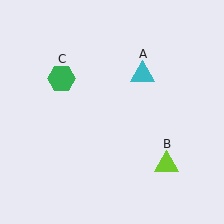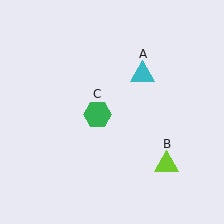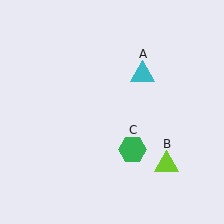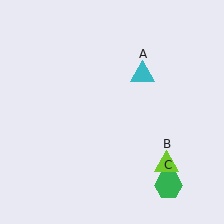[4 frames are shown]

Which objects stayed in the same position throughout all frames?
Cyan triangle (object A) and lime triangle (object B) remained stationary.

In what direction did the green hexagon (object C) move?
The green hexagon (object C) moved down and to the right.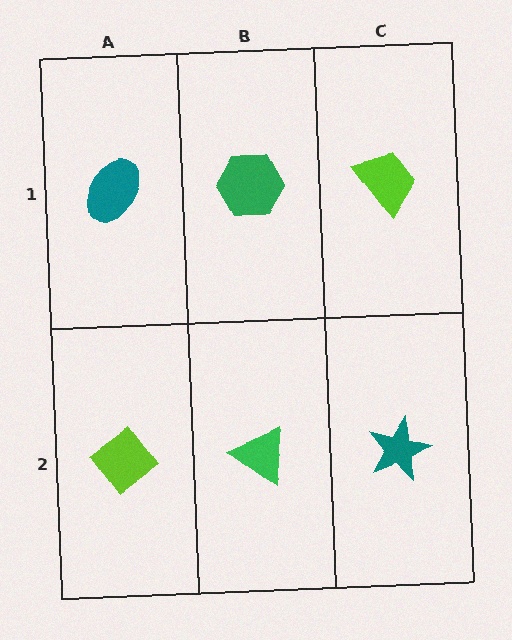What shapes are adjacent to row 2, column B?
A green hexagon (row 1, column B), a lime diamond (row 2, column A), a teal star (row 2, column C).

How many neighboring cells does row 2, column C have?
2.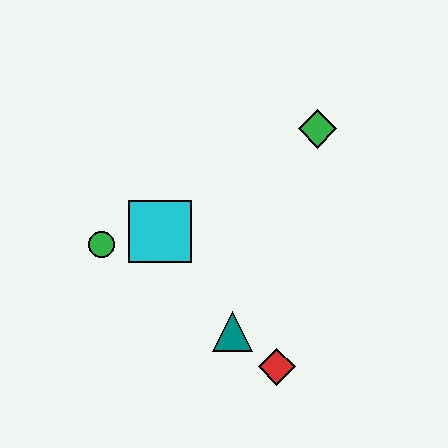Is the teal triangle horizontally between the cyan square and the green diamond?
Yes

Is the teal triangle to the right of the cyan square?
Yes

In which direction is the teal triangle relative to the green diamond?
The teal triangle is below the green diamond.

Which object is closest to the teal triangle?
The red diamond is closest to the teal triangle.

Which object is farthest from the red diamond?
The green diamond is farthest from the red diamond.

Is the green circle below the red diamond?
No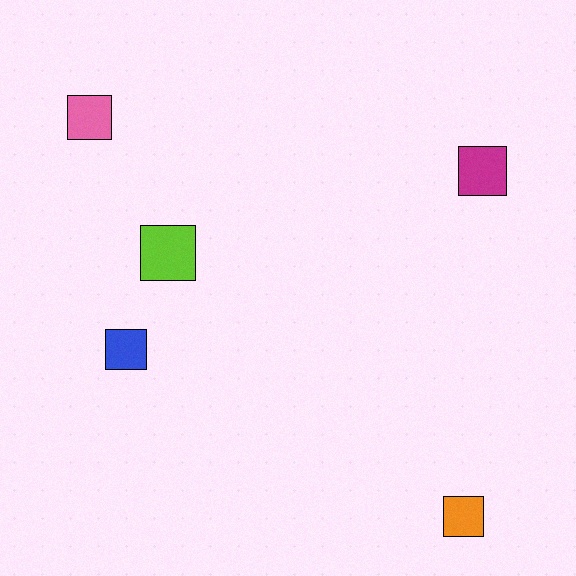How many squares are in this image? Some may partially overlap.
There are 5 squares.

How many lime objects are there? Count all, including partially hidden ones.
There is 1 lime object.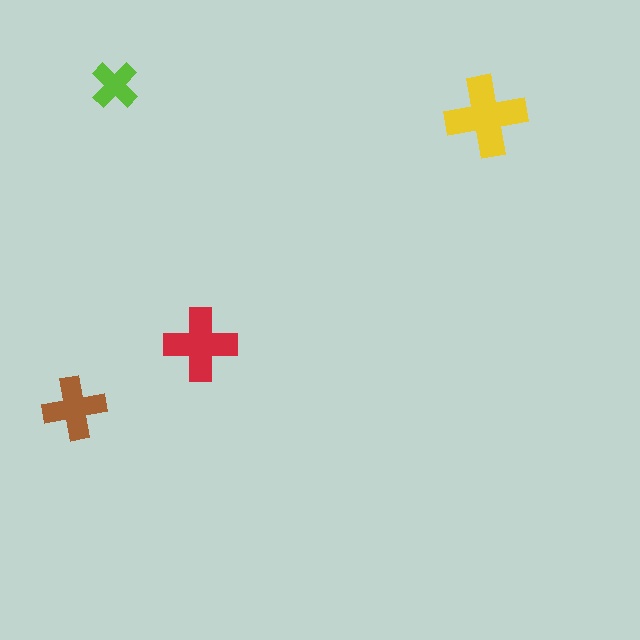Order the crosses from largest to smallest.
the yellow one, the red one, the brown one, the lime one.